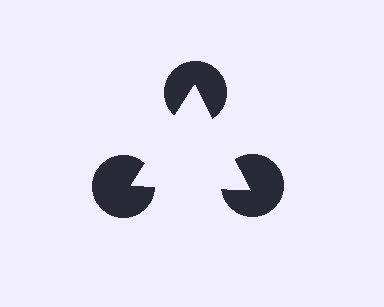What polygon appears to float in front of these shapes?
An illusory triangle — its edges are inferred from the aligned wedge cuts in the pac-man discs, not physically drawn.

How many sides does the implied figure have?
3 sides.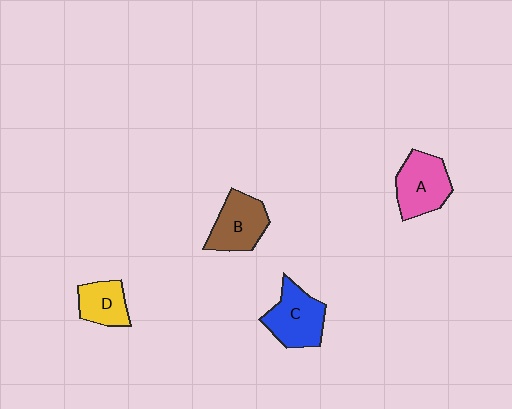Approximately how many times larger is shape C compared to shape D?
Approximately 1.5 times.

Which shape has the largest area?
Shape C (blue).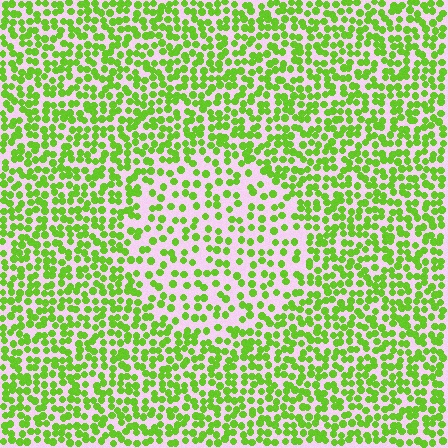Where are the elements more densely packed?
The elements are more densely packed outside the circle boundary.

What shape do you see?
I see a circle.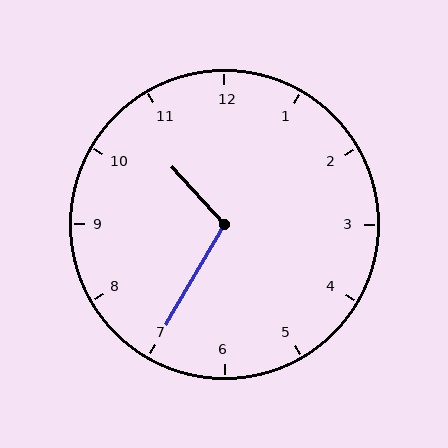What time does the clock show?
10:35.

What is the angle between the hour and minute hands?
Approximately 108 degrees.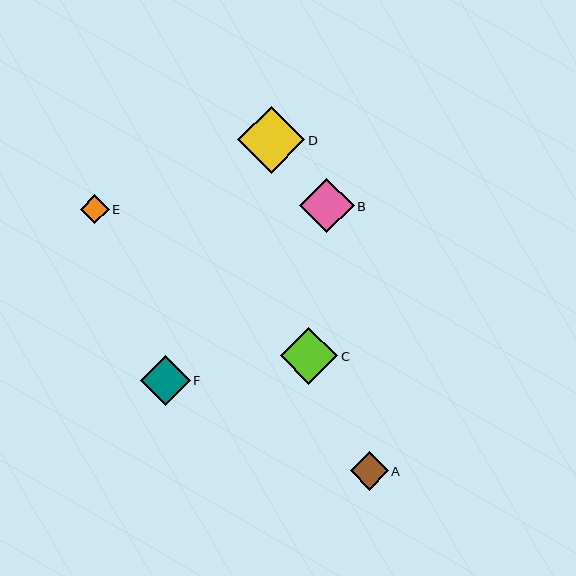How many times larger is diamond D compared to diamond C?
Diamond D is approximately 1.2 times the size of diamond C.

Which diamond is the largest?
Diamond D is the largest with a size of approximately 68 pixels.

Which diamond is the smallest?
Diamond E is the smallest with a size of approximately 29 pixels.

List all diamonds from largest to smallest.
From largest to smallest: D, C, B, F, A, E.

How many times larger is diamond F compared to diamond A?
Diamond F is approximately 1.3 times the size of diamond A.